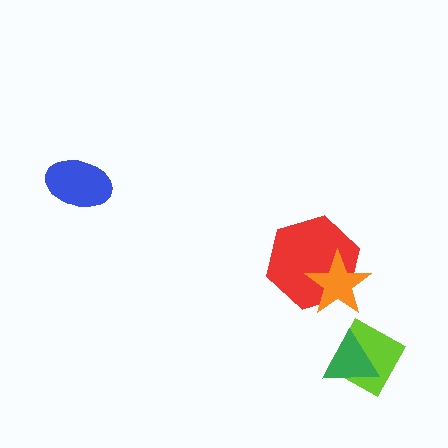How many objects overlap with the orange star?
1 object overlaps with the orange star.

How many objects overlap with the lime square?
1 object overlaps with the lime square.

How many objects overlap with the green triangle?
1 object overlaps with the green triangle.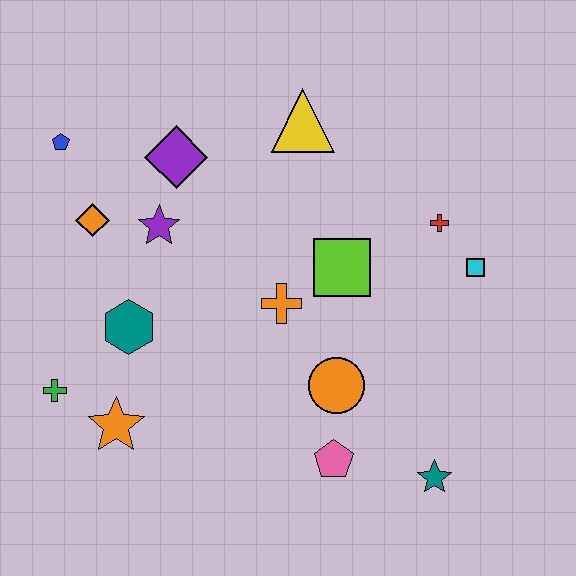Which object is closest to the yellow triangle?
The purple diamond is closest to the yellow triangle.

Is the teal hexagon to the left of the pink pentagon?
Yes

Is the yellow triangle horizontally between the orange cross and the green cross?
No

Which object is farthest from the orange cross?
The blue pentagon is farthest from the orange cross.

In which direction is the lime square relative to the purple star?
The lime square is to the right of the purple star.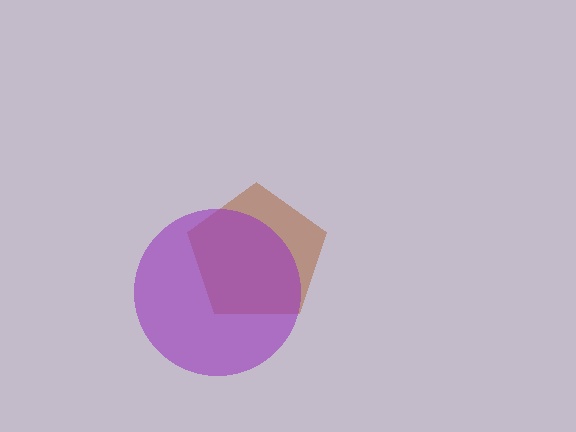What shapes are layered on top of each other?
The layered shapes are: a brown pentagon, a purple circle.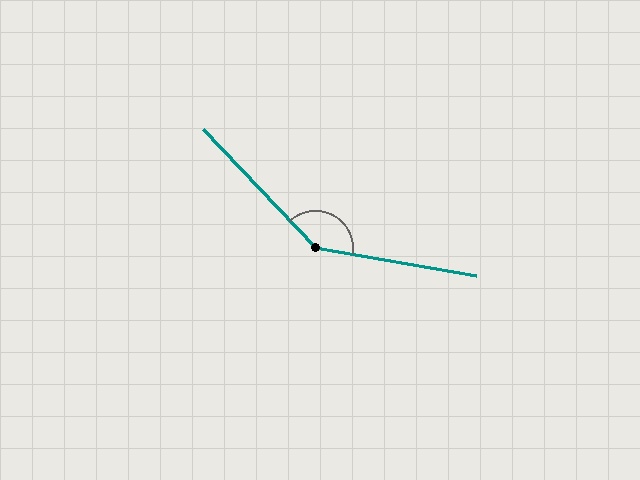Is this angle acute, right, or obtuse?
It is obtuse.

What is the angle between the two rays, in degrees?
Approximately 143 degrees.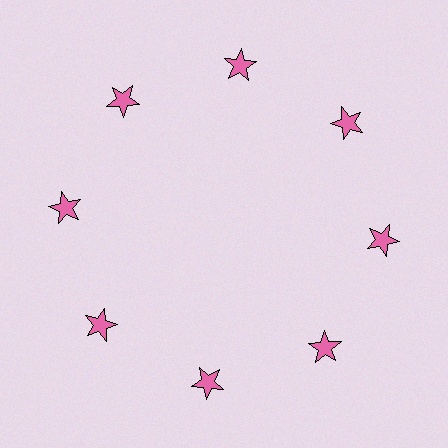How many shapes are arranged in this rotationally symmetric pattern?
There are 8 shapes, arranged in 8 groups of 1.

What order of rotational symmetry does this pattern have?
This pattern has 8-fold rotational symmetry.